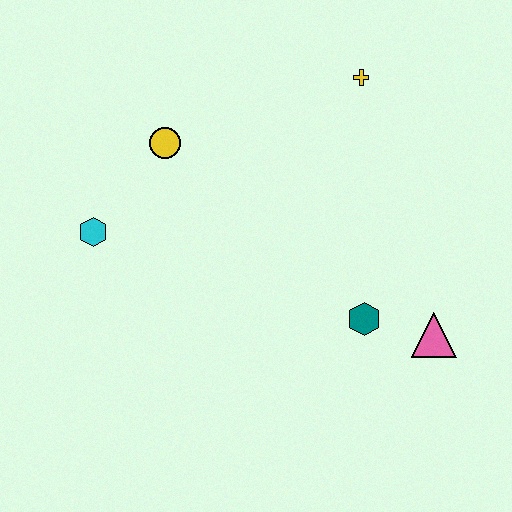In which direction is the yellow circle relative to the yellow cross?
The yellow circle is to the left of the yellow cross.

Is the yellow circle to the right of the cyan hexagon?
Yes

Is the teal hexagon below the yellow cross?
Yes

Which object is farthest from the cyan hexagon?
The pink triangle is farthest from the cyan hexagon.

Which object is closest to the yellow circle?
The cyan hexagon is closest to the yellow circle.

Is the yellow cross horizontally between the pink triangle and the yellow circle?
Yes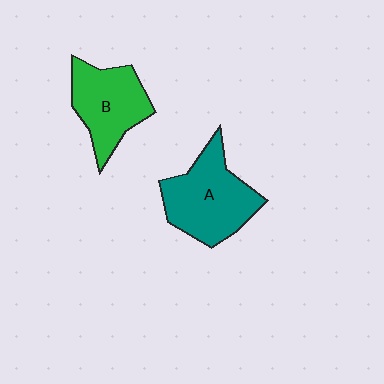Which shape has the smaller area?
Shape B (green).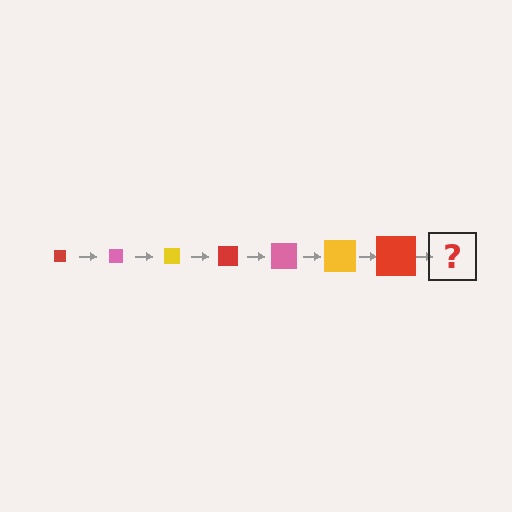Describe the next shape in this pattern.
It should be a pink square, larger than the previous one.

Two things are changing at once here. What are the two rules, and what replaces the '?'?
The two rules are that the square grows larger each step and the color cycles through red, pink, and yellow. The '?' should be a pink square, larger than the previous one.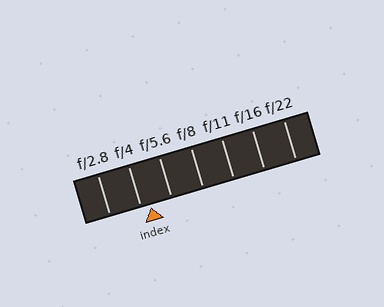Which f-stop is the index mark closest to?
The index mark is closest to f/4.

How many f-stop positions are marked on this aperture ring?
There are 7 f-stop positions marked.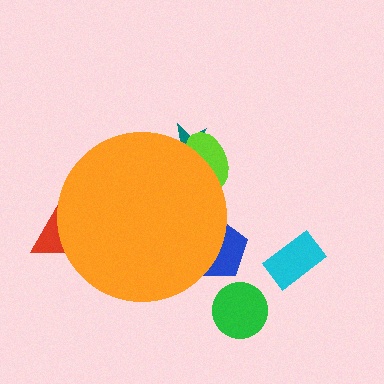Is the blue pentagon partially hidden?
Yes, the blue pentagon is partially hidden behind the orange circle.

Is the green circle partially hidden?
No, the green circle is fully visible.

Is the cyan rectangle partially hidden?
No, the cyan rectangle is fully visible.